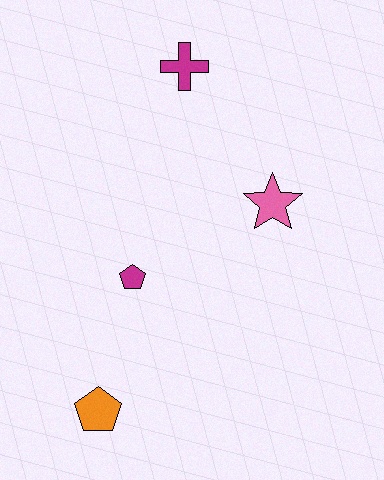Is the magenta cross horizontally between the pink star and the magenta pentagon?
Yes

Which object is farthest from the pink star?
The orange pentagon is farthest from the pink star.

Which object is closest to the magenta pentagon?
The orange pentagon is closest to the magenta pentagon.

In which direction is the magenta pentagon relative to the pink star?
The magenta pentagon is to the left of the pink star.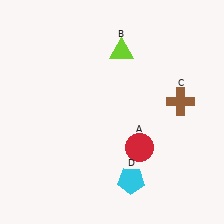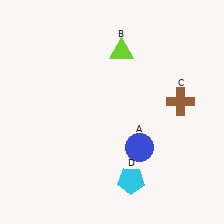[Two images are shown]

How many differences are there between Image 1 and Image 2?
There is 1 difference between the two images.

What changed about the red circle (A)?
In Image 1, A is red. In Image 2, it changed to blue.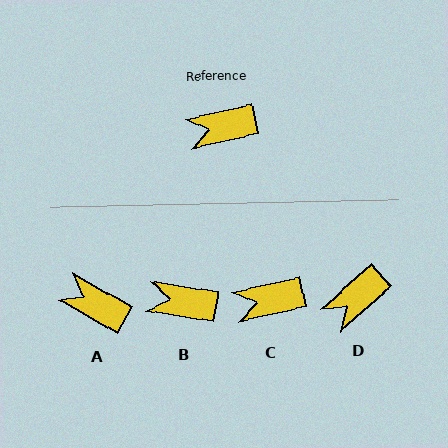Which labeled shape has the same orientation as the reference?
C.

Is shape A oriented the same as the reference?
No, it is off by about 42 degrees.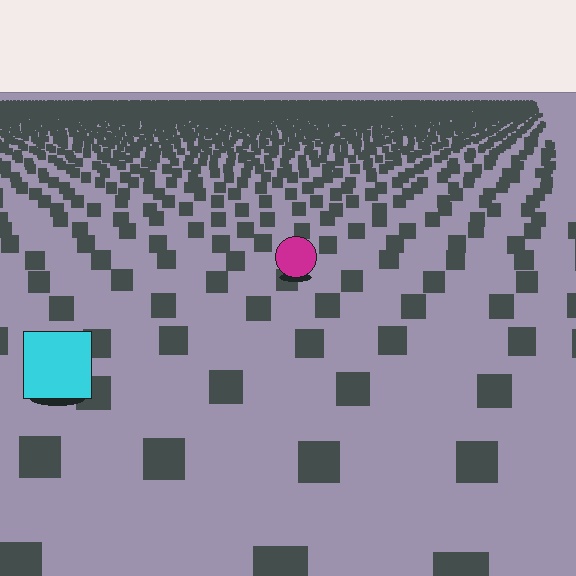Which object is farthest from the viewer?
The magenta circle is farthest from the viewer. It appears smaller and the ground texture around it is denser.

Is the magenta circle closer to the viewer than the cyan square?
No. The cyan square is closer — you can tell from the texture gradient: the ground texture is coarser near it.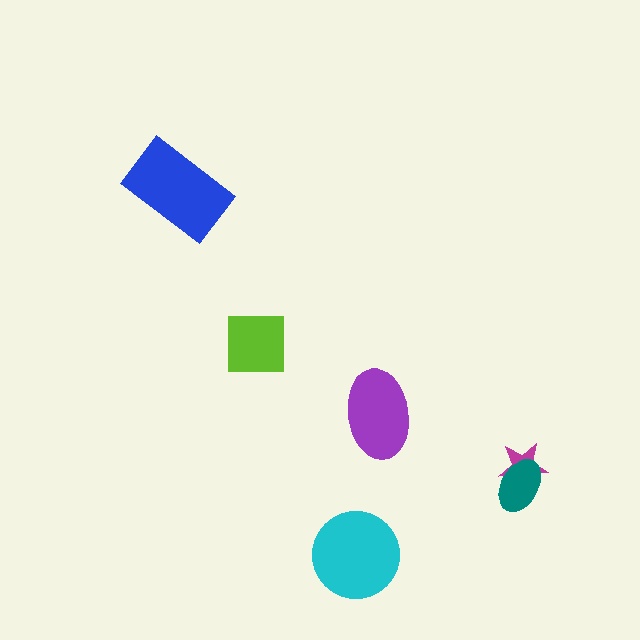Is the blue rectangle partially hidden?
No, no other shape covers it.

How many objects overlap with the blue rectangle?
0 objects overlap with the blue rectangle.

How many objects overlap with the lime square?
0 objects overlap with the lime square.